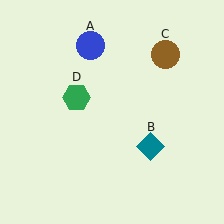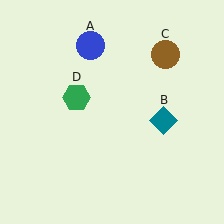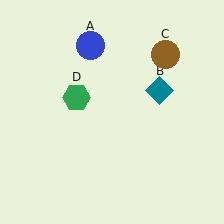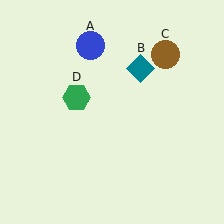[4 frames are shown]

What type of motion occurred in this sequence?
The teal diamond (object B) rotated counterclockwise around the center of the scene.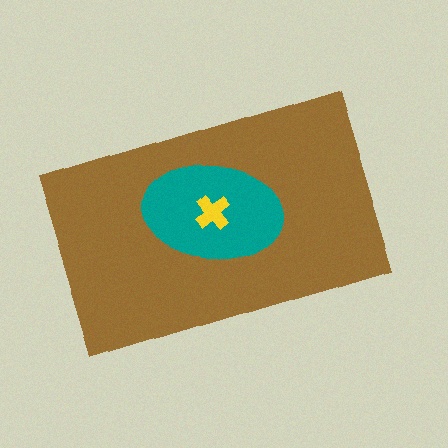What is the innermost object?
The yellow cross.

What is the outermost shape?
The brown rectangle.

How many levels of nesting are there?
3.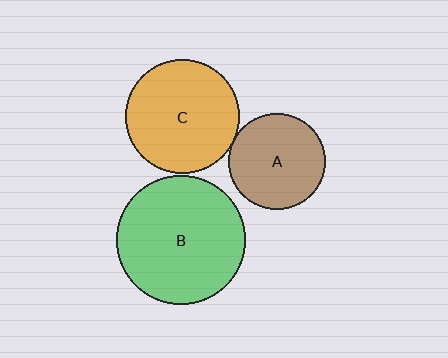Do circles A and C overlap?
Yes.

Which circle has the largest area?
Circle B (green).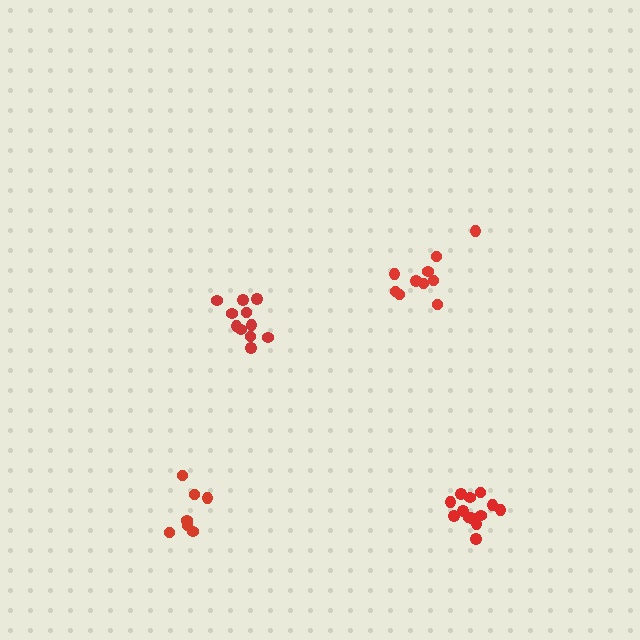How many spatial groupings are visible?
There are 4 spatial groupings.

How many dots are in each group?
Group 1: 13 dots, Group 2: 10 dots, Group 3: 7 dots, Group 4: 11 dots (41 total).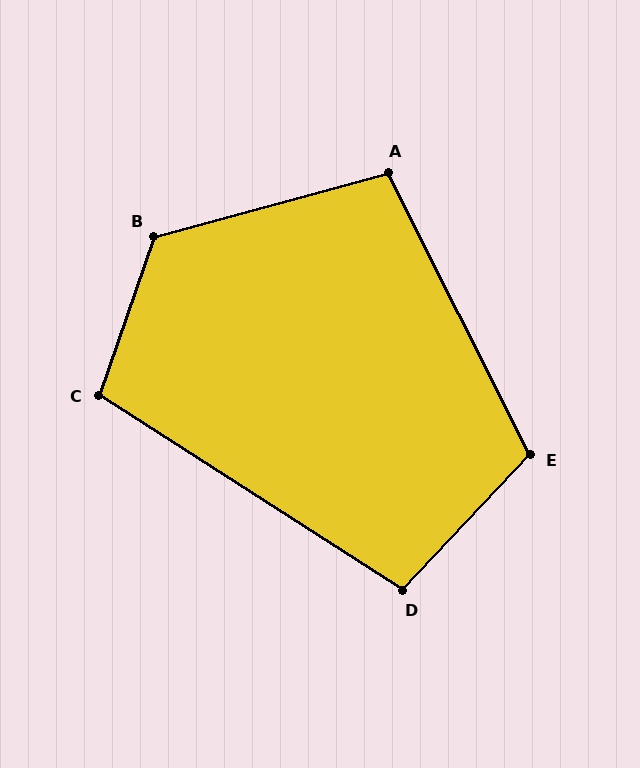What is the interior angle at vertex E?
Approximately 110 degrees (obtuse).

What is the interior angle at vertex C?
Approximately 103 degrees (obtuse).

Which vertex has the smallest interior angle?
D, at approximately 101 degrees.